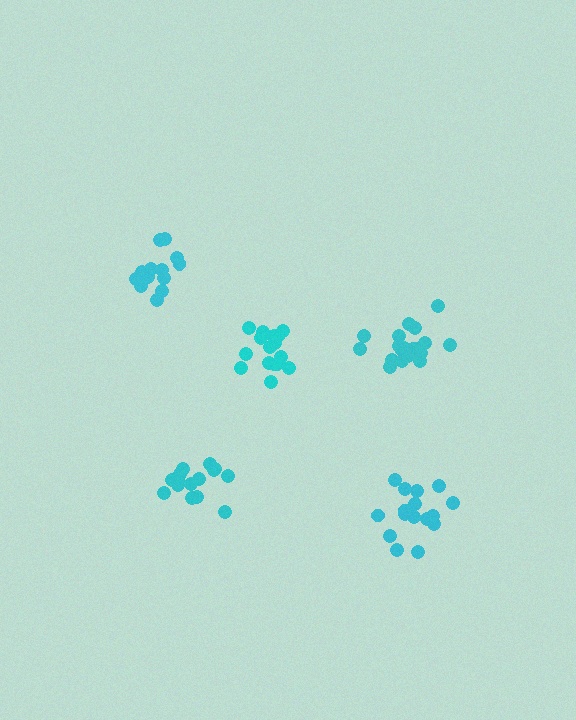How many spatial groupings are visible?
There are 5 spatial groupings.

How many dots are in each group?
Group 1: 15 dots, Group 2: 16 dots, Group 3: 19 dots, Group 4: 15 dots, Group 5: 17 dots (82 total).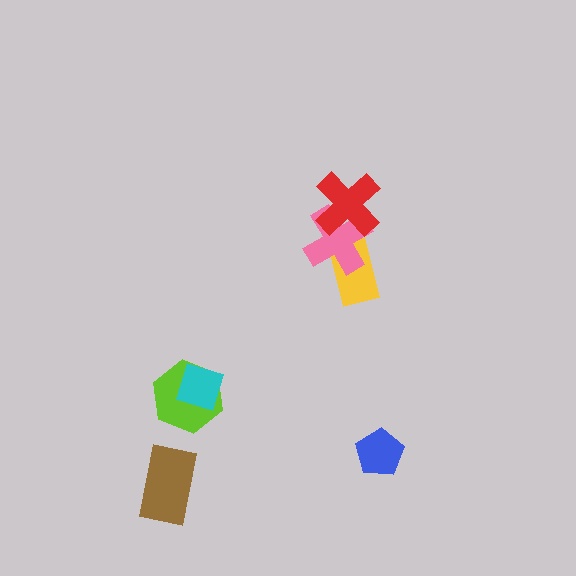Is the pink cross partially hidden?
Yes, it is partially covered by another shape.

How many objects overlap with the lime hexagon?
1 object overlaps with the lime hexagon.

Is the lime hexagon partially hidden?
Yes, it is partially covered by another shape.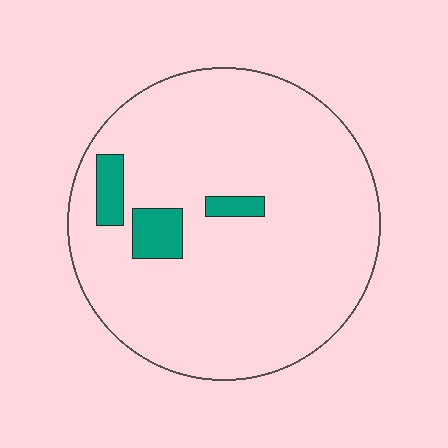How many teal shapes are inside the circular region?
3.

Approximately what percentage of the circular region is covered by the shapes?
Approximately 10%.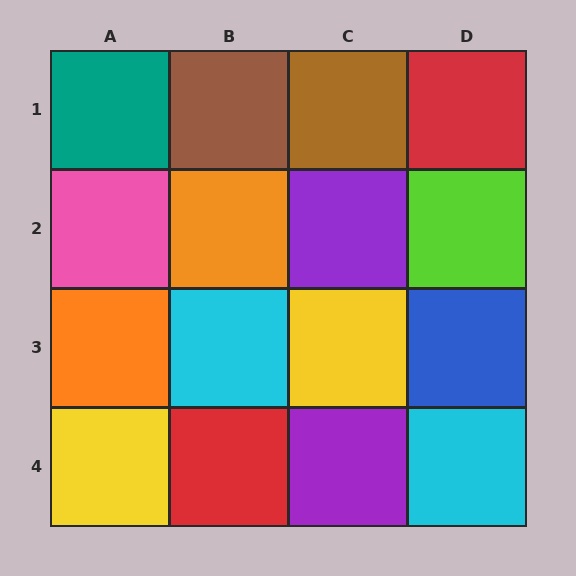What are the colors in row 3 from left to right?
Orange, cyan, yellow, blue.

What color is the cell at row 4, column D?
Cyan.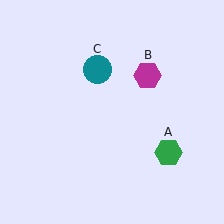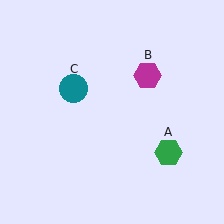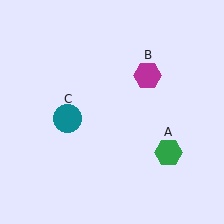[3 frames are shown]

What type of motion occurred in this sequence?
The teal circle (object C) rotated counterclockwise around the center of the scene.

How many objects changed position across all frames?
1 object changed position: teal circle (object C).